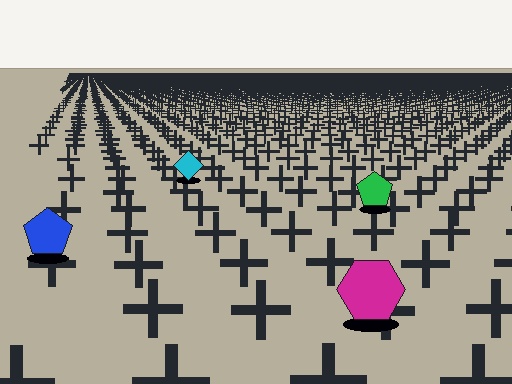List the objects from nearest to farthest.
From nearest to farthest: the magenta hexagon, the blue pentagon, the green pentagon, the cyan diamond.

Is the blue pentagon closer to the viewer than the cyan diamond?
Yes. The blue pentagon is closer — you can tell from the texture gradient: the ground texture is coarser near it.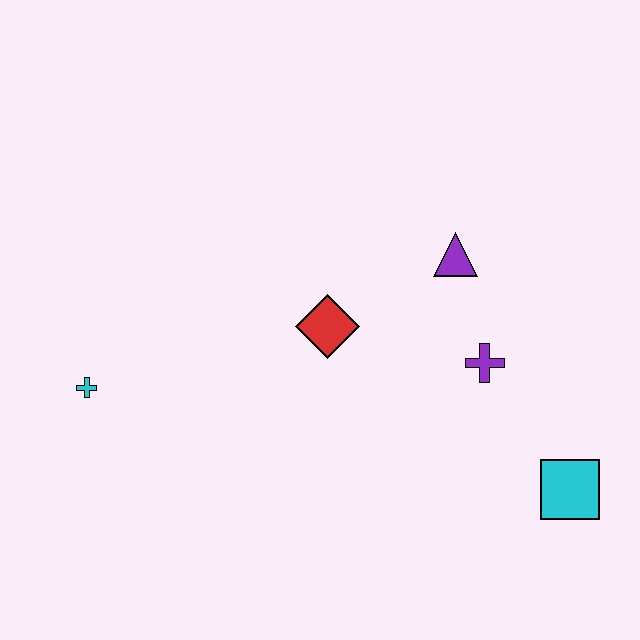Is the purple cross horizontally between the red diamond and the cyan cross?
No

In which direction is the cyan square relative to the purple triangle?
The cyan square is below the purple triangle.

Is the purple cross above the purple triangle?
No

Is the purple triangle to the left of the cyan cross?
No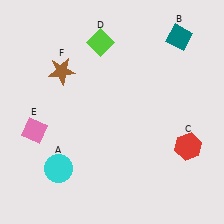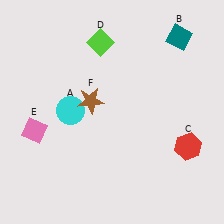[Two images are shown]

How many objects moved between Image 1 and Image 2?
2 objects moved between the two images.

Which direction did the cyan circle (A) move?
The cyan circle (A) moved up.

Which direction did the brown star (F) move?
The brown star (F) moved down.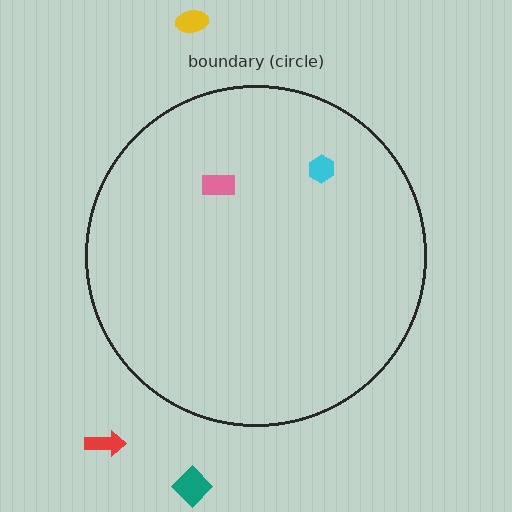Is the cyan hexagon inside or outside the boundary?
Inside.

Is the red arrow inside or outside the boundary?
Outside.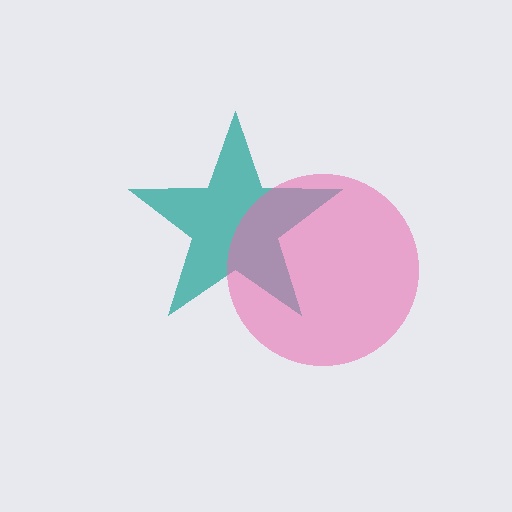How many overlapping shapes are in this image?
There are 2 overlapping shapes in the image.